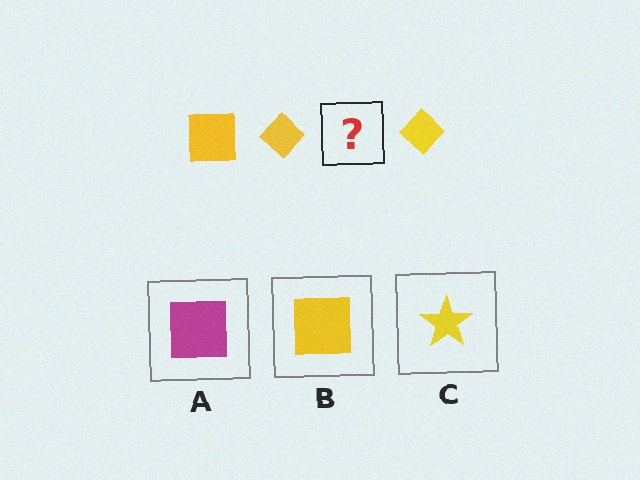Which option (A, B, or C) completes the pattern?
B.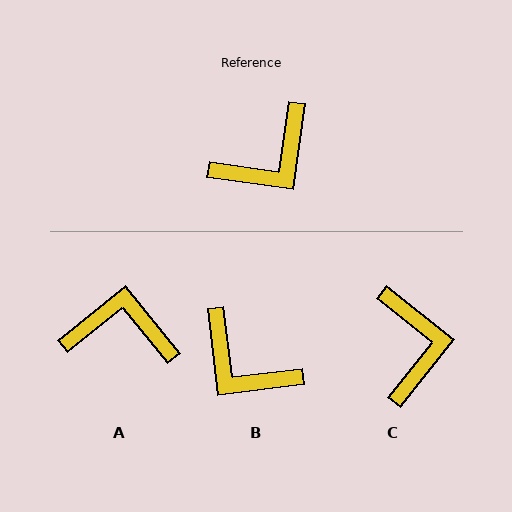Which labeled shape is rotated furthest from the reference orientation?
A, about 137 degrees away.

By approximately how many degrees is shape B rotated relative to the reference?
Approximately 75 degrees clockwise.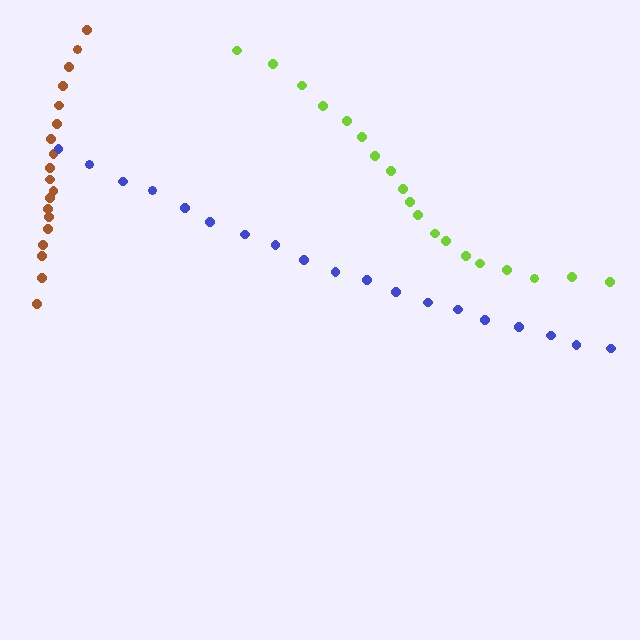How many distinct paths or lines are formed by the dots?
There are 3 distinct paths.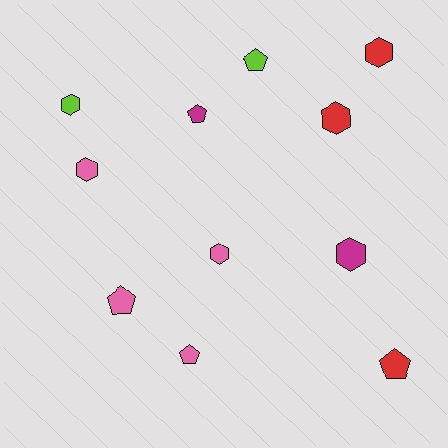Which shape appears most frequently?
Hexagon, with 6 objects.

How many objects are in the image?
There are 11 objects.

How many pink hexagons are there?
There are 2 pink hexagons.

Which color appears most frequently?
Pink, with 4 objects.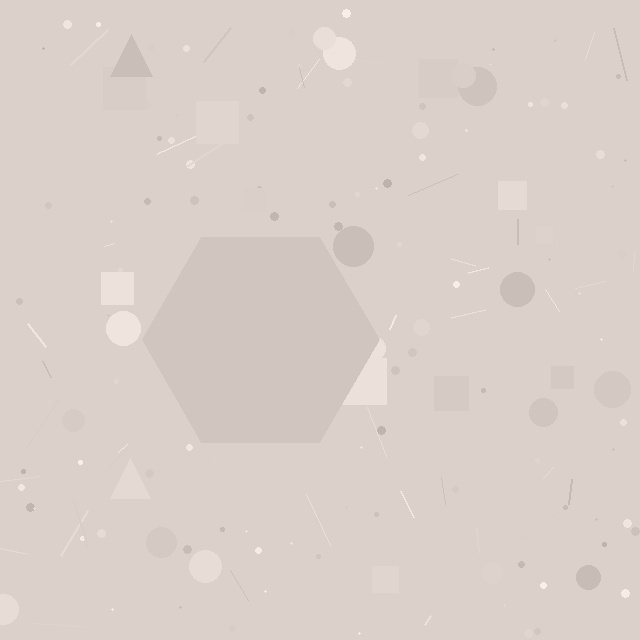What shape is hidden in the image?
A hexagon is hidden in the image.